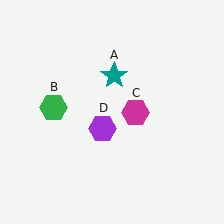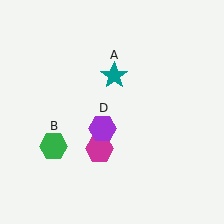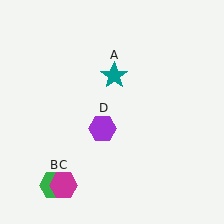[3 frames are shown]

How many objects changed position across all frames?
2 objects changed position: green hexagon (object B), magenta hexagon (object C).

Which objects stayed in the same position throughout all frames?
Teal star (object A) and purple hexagon (object D) remained stationary.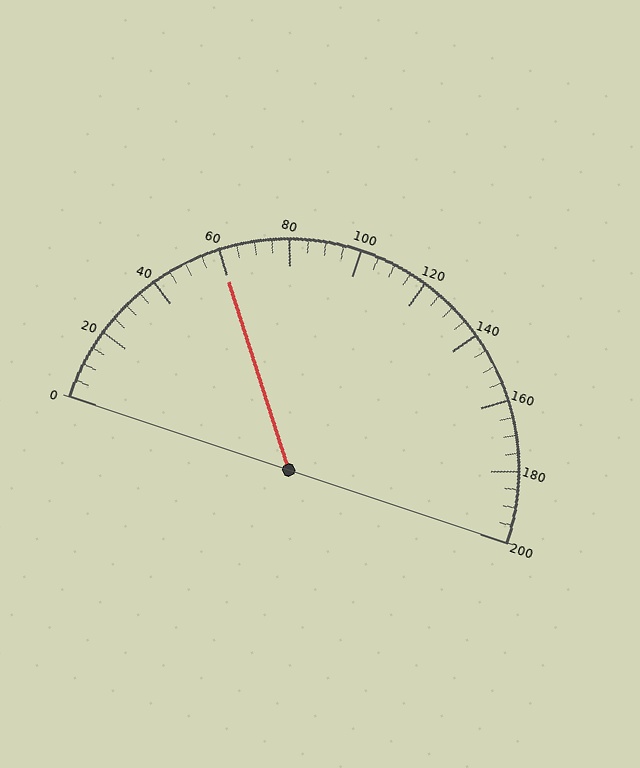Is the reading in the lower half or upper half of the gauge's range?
The reading is in the lower half of the range (0 to 200).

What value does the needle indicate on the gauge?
The needle indicates approximately 60.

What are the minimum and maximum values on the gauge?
The gauge ranges from 0 to 200.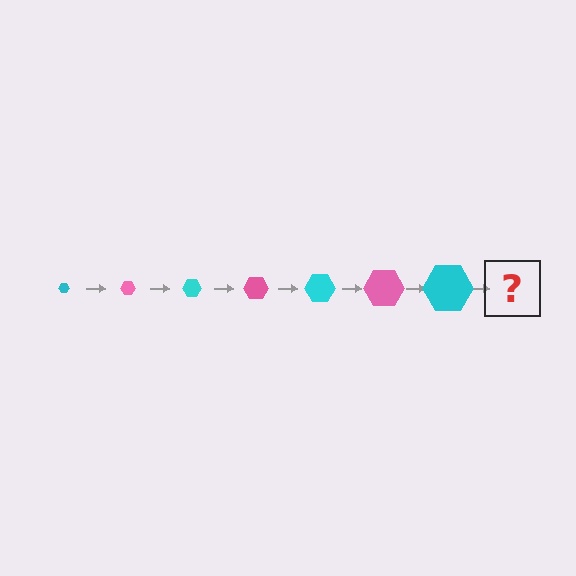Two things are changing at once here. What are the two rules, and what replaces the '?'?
The two rules are that the hexagon grows larger each step and the color cycles through cyan and pink. The '?' should be a pink hexagon, larger than the previous one.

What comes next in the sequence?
The next element should be a pink hexagon, larger than the previous one.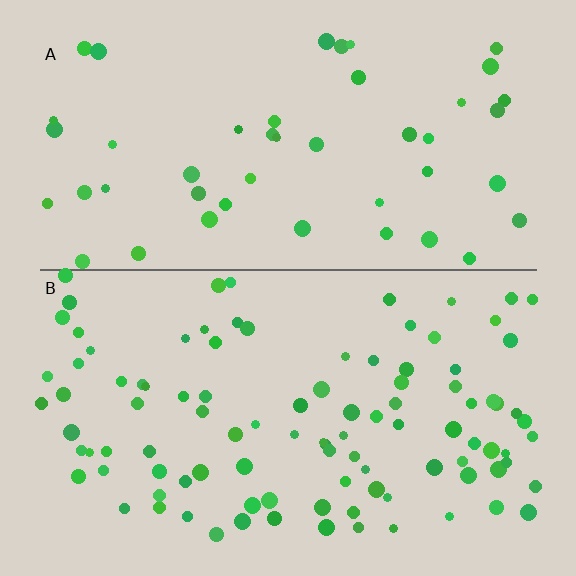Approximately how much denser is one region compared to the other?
Approximately 2.2× — region B over region A.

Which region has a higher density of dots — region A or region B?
B (the bottom).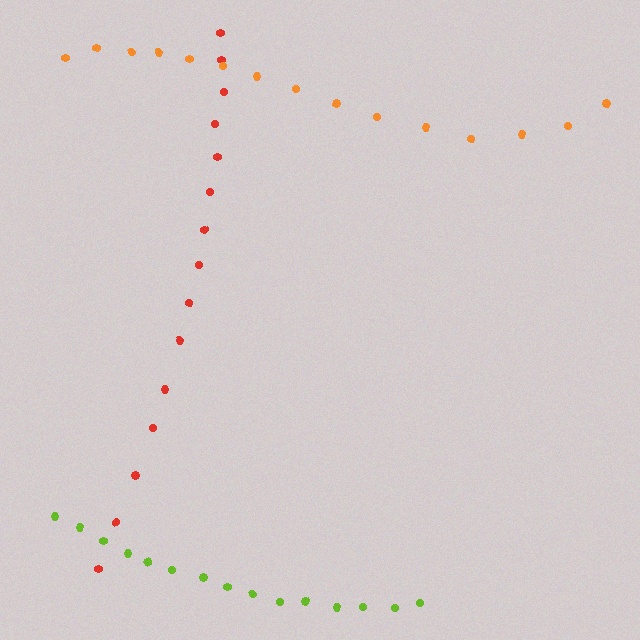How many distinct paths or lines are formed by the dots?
There are 3 distinct paths.